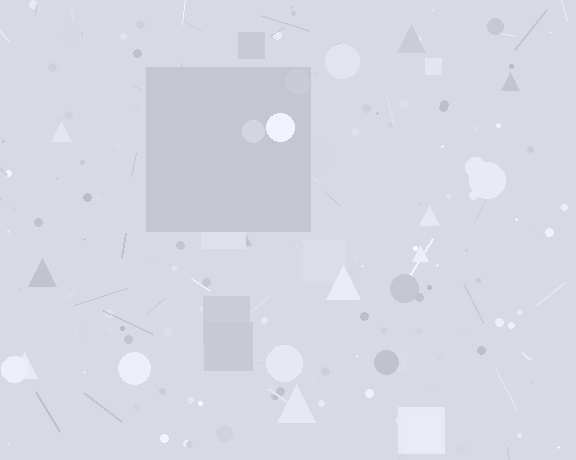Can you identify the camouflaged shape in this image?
The camouflaged shape is a square.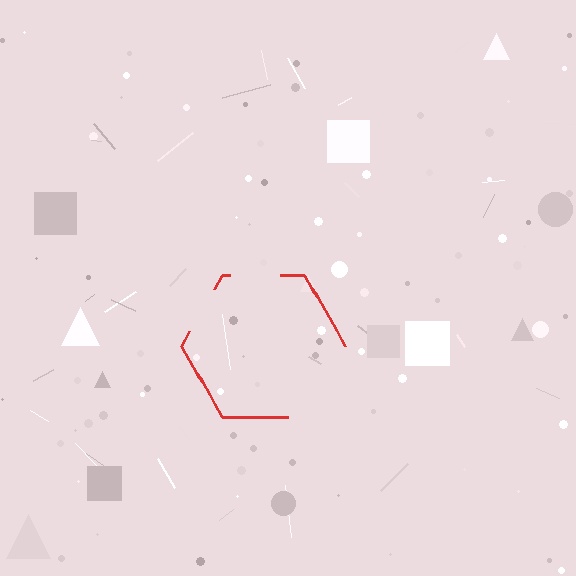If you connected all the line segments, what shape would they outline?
They would outline a hexagon.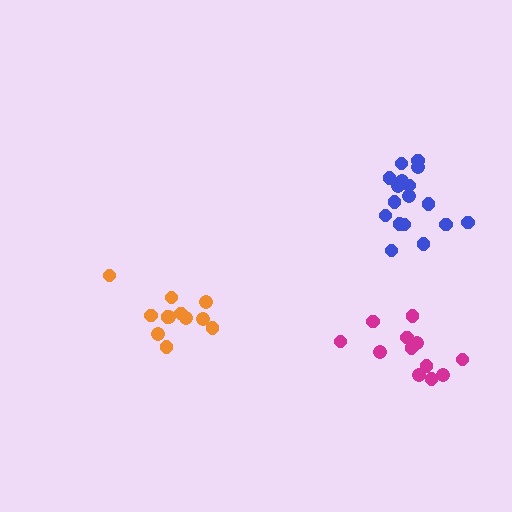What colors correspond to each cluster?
The clusters are colored: orange, blue, magenta.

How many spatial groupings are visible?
There are 3 spatial groupings.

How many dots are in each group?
Group 1: 12 dots, Group 2: 17 dots, Group 3: 12 dots (41 total).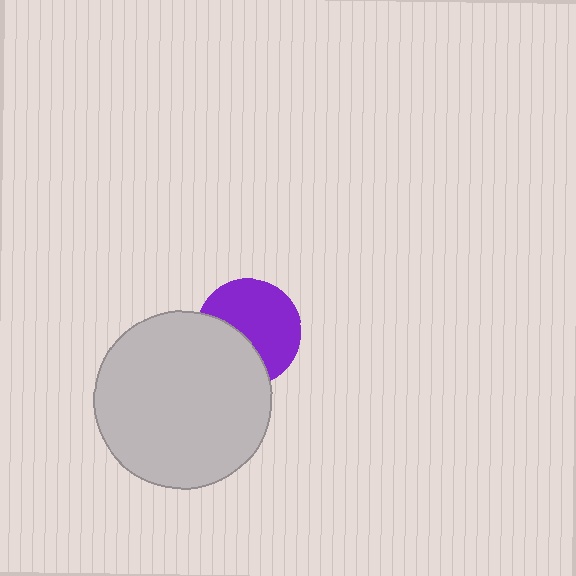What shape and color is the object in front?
The object in front is a light gray circle.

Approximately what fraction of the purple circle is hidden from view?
Roughly 38% of the purple circle is hidden behind the light gray circle.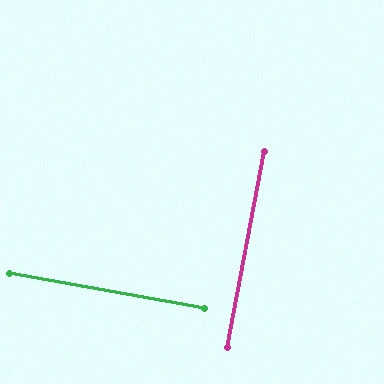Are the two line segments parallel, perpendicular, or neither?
Perpendicular — they meet at approximately 89°.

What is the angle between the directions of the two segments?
Approximately 89 degrees.